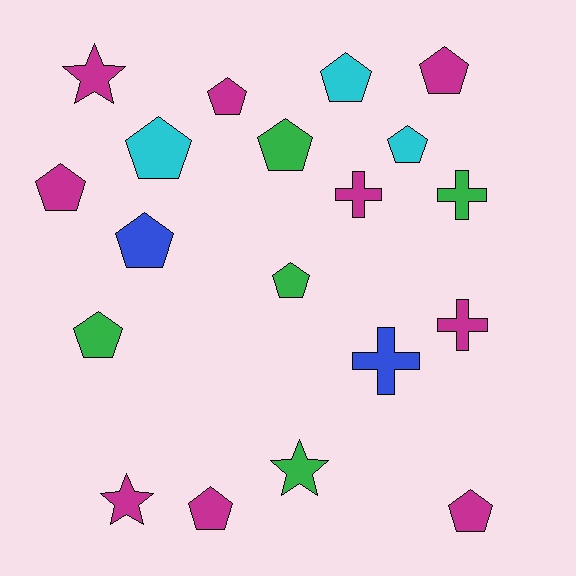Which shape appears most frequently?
Pentagon, with 12 objects.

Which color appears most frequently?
Magenta, with 9 objects.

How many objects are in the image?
There are 19 objects.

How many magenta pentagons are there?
There are 5 magenta pentagons.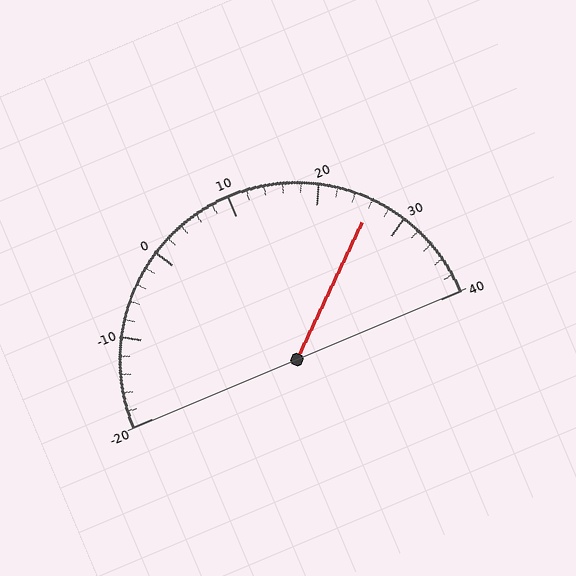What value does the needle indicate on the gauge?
The needle indicates approximately 26.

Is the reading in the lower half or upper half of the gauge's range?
The reading is in the upper half of the range (-20 to 40).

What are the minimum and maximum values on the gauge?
The gauge ranges from -20 to 40.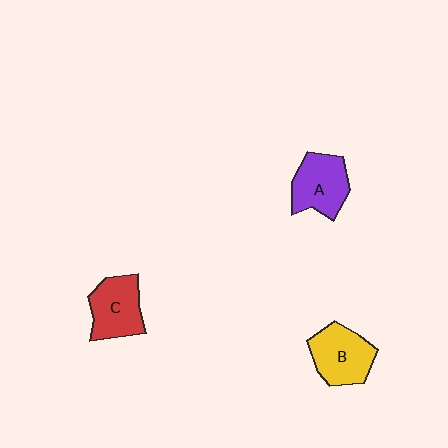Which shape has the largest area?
Shape B (yellow).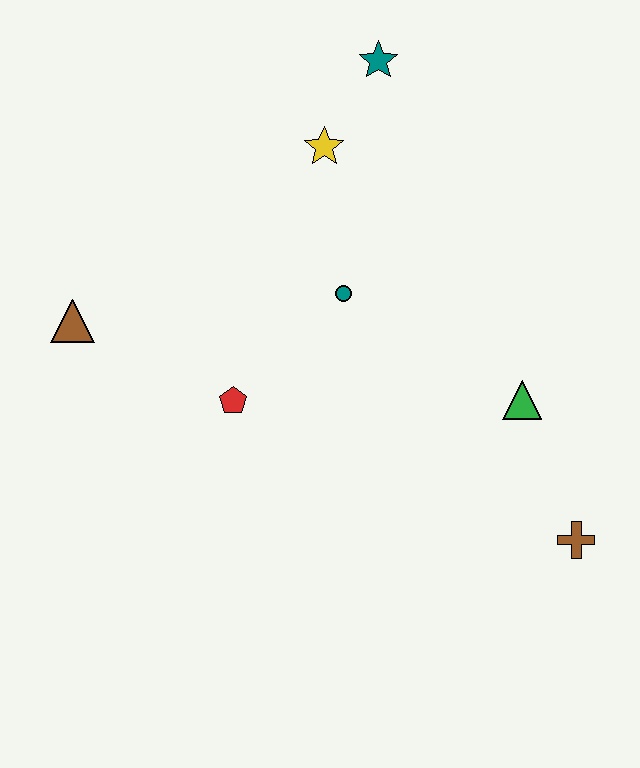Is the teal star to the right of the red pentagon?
Yes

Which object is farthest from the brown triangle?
The brown cross is farthest from the brown triangle.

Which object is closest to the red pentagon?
The teal circle is closest to the red pentagon.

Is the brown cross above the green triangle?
No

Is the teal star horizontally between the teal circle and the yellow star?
No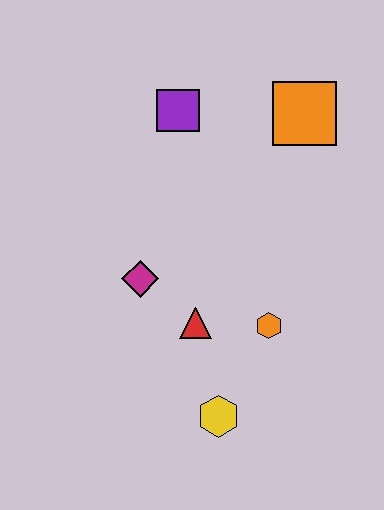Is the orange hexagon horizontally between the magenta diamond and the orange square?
Yes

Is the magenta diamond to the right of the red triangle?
No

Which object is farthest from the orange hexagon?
The purple square is farthest from the orange hexagon.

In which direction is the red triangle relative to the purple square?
The red triangle is below the purple square.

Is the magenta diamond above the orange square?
No